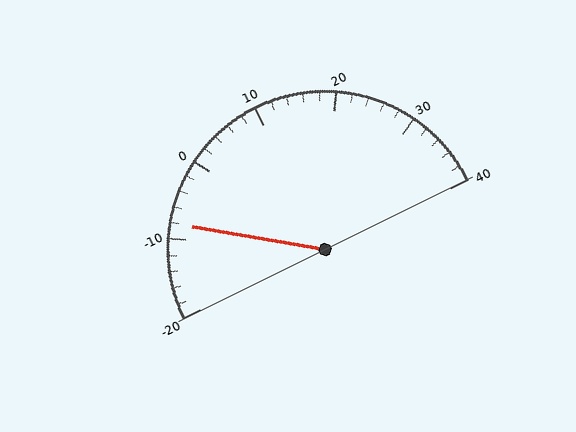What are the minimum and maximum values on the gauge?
The gauge ranges from -20 to 40.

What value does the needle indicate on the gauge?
The needle indicates approximately -8.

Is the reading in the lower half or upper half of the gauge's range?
The reading is in the lower half of the range (-20 to 40).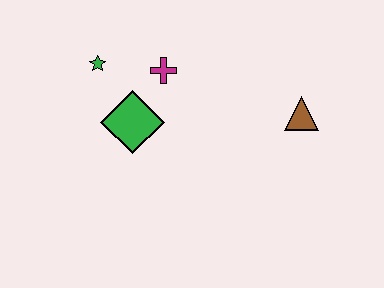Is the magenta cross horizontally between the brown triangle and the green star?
Yes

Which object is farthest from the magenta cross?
The brown triangle is farthest from the magenta cross.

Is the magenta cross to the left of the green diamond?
No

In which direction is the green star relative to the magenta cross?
The green star is to the left of the magenta cross.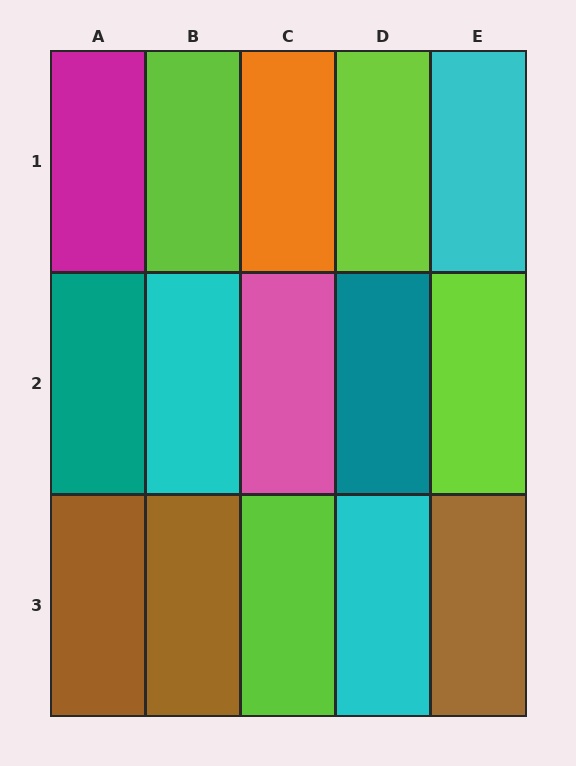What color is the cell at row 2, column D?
Teal.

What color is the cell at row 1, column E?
Cyan.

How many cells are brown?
3 cells are brown.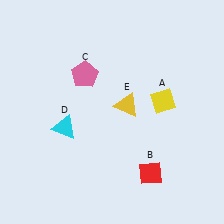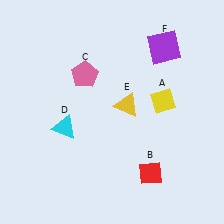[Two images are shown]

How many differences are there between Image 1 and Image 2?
There is 1 difference between the two images.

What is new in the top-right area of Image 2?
A purple square (F) was added in the top-right area of Image 2.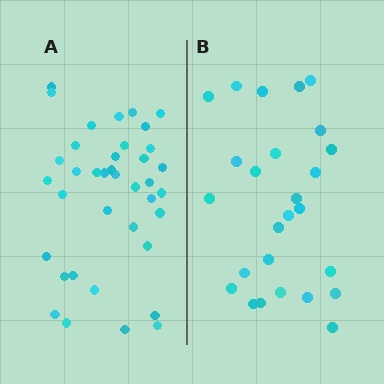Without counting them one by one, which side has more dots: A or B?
Region A (the left region) has more dots.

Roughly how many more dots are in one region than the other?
Region A has roughly 12 or so more dots than region B.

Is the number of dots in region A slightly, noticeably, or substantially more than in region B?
Region A has substantially more. The ratio is roughly 1.5 to 1.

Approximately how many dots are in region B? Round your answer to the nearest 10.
About 30 dots. (The exact count is 26, which rounds to 30.)